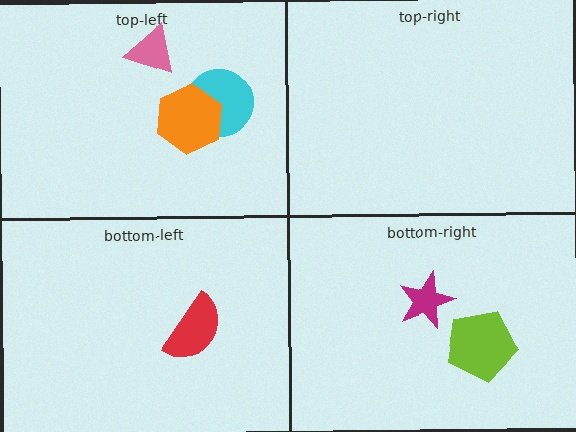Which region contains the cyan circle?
The top-left region.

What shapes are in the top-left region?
The cyan circle, the orange hexagon, the pink triangle.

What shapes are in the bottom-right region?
The lime pentagon, the magenta star.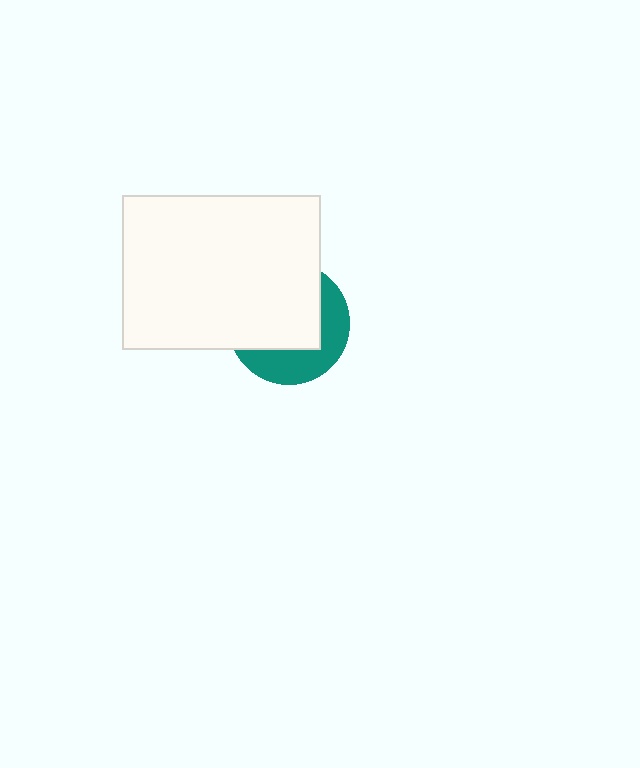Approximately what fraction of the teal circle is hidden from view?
Roughly 61% of the teal circle is hidden behind the white rectangle.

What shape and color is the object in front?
The object in front is a white rectangle.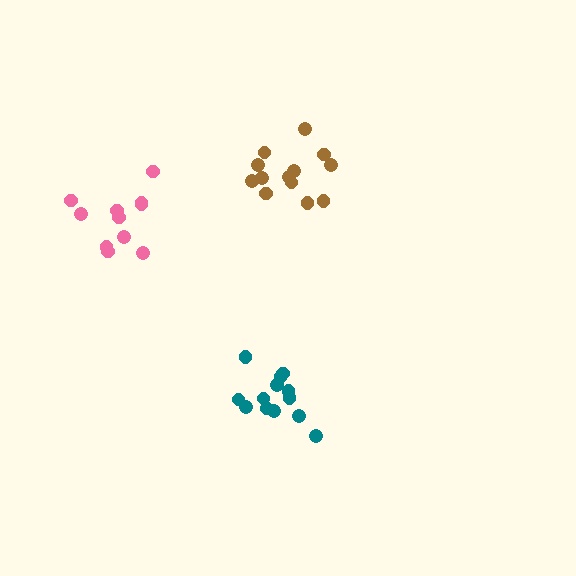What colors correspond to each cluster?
The clusters are colored: brown, teal, pink.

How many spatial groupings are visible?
There are 3 spatial groupings.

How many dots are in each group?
Group 1: 13 dots, Group 2: 13 dots, Group 3: 11 dots (37 total).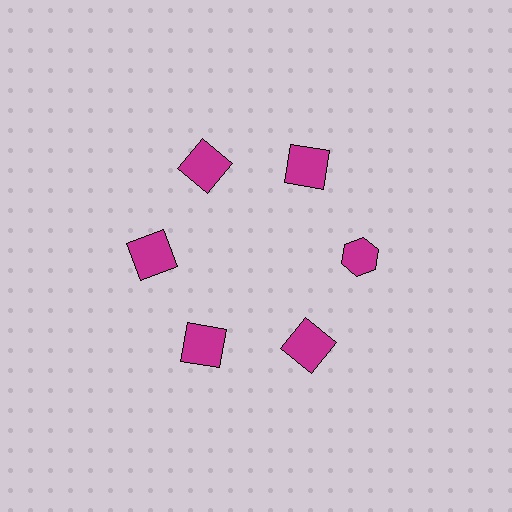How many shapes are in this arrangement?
There are 6 shapes arranged in a ring pattern.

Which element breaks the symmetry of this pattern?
The magenta hexagon at roughly the 3 o'clock position breaks the symmetry. All other shapes are magenta squares.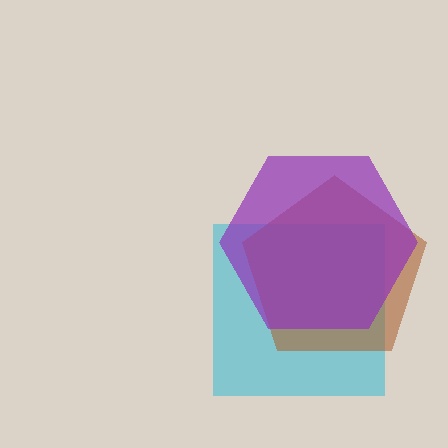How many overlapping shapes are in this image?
There are 3 overlapping shapes in the image.